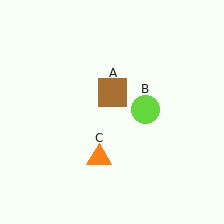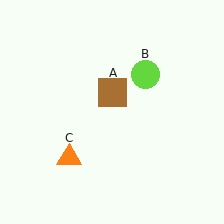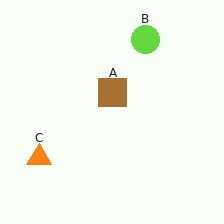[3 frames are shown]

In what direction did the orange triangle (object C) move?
The orange triangle (object C) moved left.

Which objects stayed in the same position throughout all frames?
Brown square (object A) remained stationary.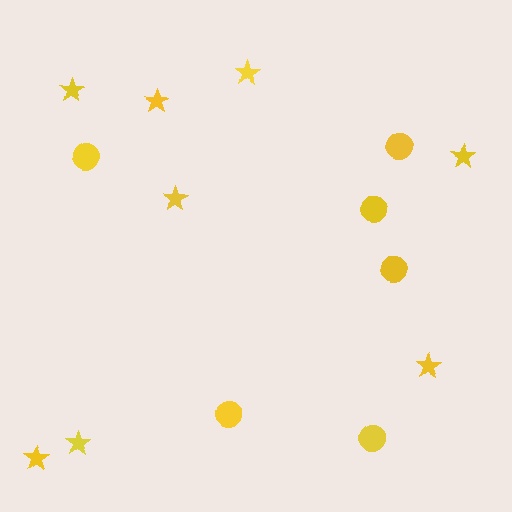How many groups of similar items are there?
There are 2 groups: one group of circles (6) and one group of stars (8).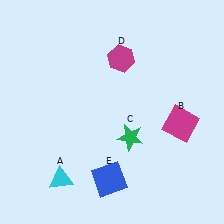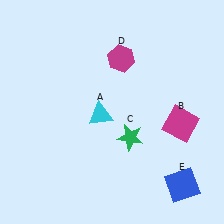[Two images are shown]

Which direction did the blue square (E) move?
The blue square (E) moved right.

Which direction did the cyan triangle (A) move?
The cyan triangle (A) moved up.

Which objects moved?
The objects that moved are: the cyan triangle (A), the blue square (E).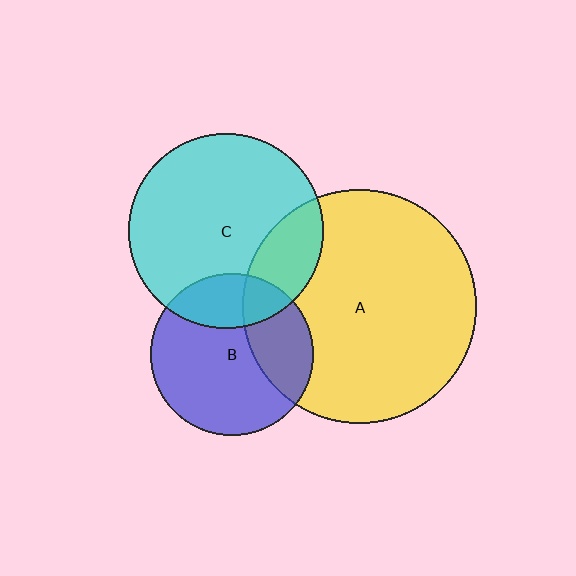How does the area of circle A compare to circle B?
Approximately 2.1 times.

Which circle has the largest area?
Circle A (yellow).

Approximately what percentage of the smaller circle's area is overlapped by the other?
Approximately 25%.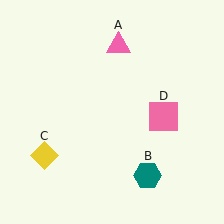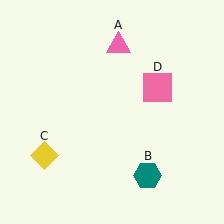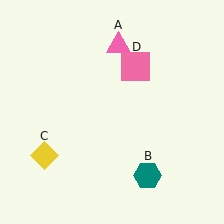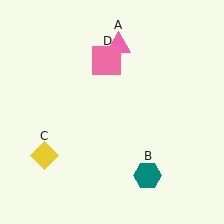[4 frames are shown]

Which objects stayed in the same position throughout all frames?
Pink triangle (object A) and teal hexagon (object B) and yellow diamond (object C) remained stationary.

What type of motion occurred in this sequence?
The pink square (object D) rotated counterclockwise around the center of the scene.